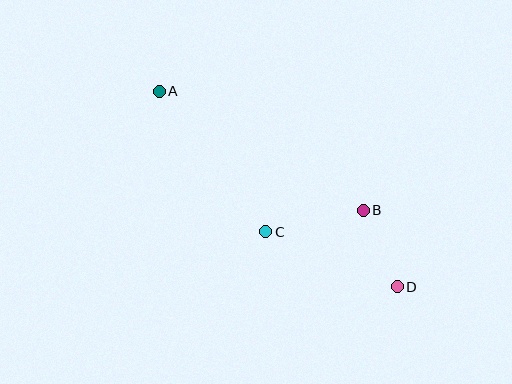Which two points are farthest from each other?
Points A and D are farthest from each other.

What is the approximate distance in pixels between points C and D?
The distance between C and D is approximately 143 pixels.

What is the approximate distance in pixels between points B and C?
The distance between B and C is approximately 100 pixels.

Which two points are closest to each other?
Points B and D are closest to each other.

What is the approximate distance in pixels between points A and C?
The distance between A and C is approximately 176 pixels.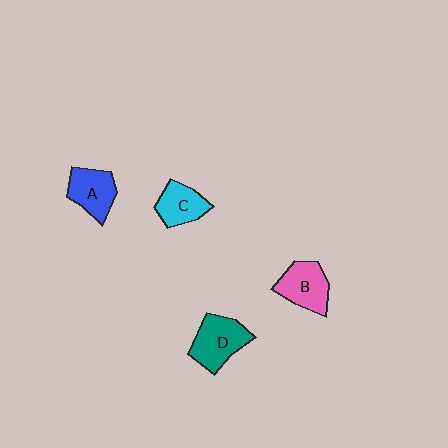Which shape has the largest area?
Shape D (teal).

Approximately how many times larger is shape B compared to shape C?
Approximately 1.2 times.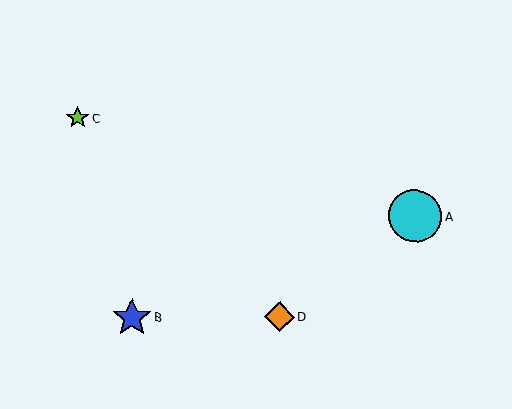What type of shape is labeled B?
Shape B is a blue star.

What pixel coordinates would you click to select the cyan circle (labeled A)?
Click at (415, 216) to select the cyan circle A.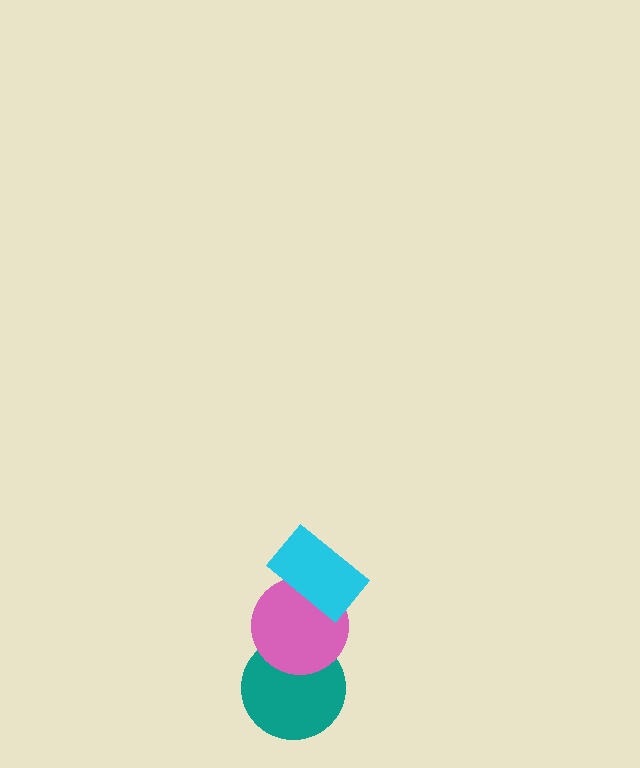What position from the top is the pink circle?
The pink circle is 2nd from the top.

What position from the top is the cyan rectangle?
The cyan rectangle is 1st from the top.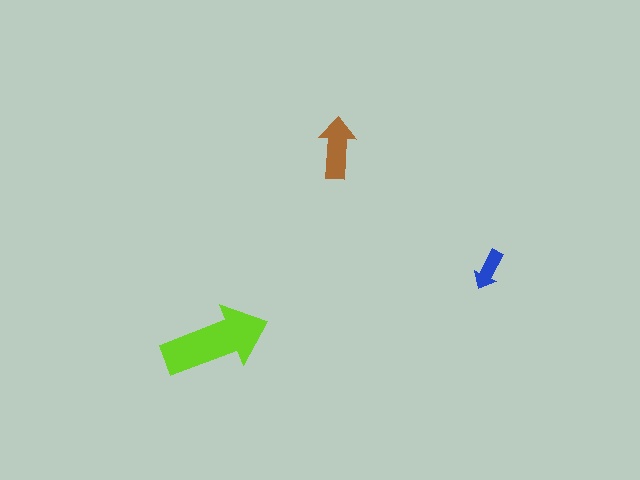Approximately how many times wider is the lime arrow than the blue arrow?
About 2.5 times wider.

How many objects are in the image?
There are 3 objects in the image.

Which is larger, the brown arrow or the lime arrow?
The lime one.